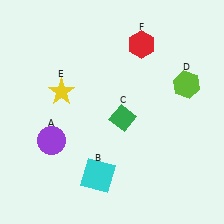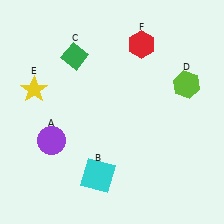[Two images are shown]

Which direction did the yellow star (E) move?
The yellow star (E) moved left.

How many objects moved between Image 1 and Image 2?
2 objects moved between the two images.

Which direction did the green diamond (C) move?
The green diamond (C) moved up.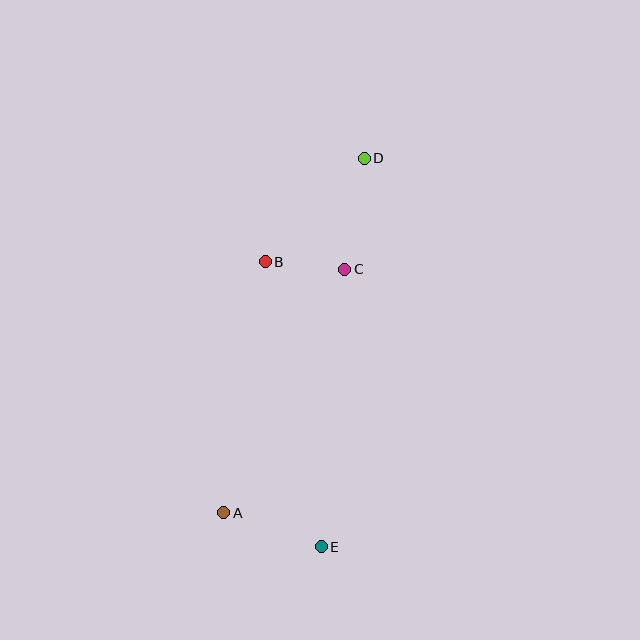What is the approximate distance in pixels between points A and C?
The distance between A and C is approximately 272 pixels.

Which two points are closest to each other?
Points B and C are closest to each other.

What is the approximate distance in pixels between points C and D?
The distance between C and D is approximately 113 pixels.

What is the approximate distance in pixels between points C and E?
The distance between C and E is approximately 278 pixels.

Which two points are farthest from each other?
Points D and E are farthest from each other.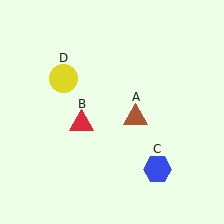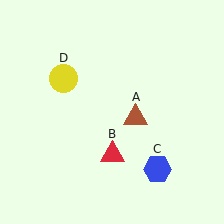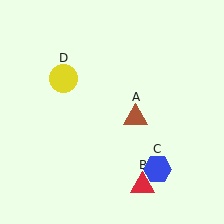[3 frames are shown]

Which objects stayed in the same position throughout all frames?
Brown triangle (object A) and blue hexagon (object C) and yellow circle (object D) remained stationary.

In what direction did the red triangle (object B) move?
The red triangle (object B) moved down and to the right.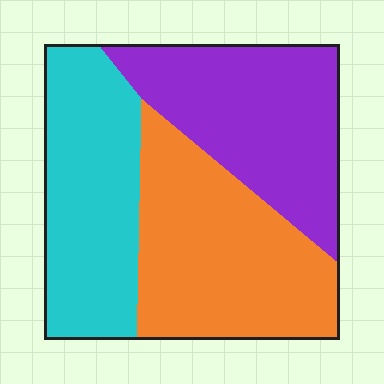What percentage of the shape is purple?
Purple covers around 35% of the shape.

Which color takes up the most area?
Orange, at roughly 35%.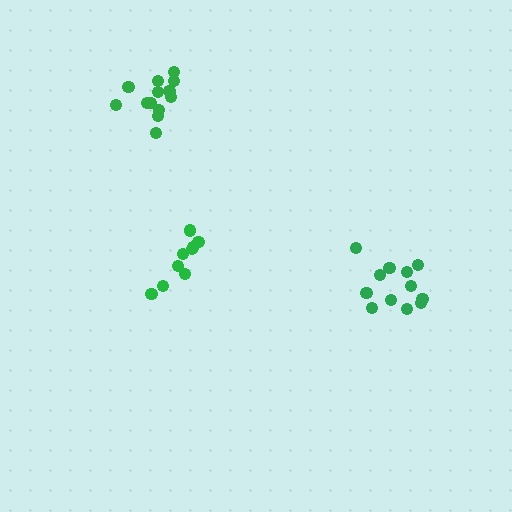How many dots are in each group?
Group 1: 12 dots, Group 2: 9 dots, Group 3: 13 dots (34 total).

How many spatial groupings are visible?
There are 3 spatial groupings.